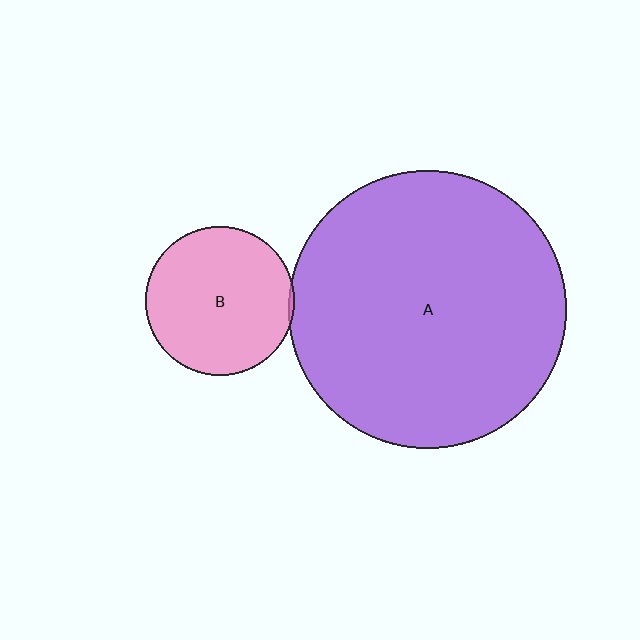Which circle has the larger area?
Circle A (purple).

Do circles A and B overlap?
Yes.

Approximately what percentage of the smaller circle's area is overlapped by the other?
Approximately 5%.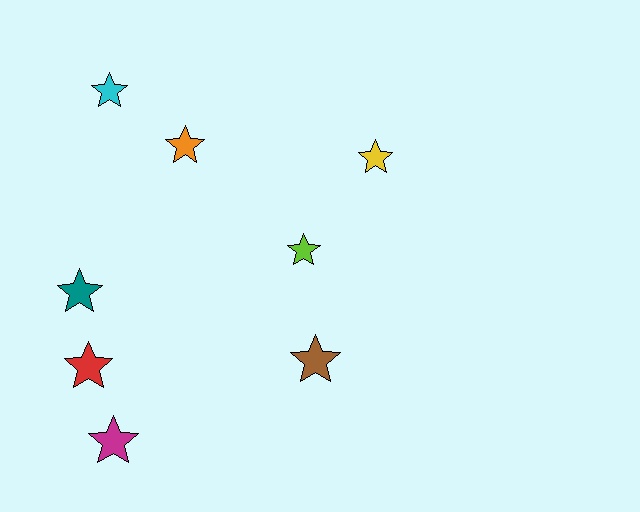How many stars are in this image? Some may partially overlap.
There are 8 stars.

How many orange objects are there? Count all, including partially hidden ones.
There is 1 orange object.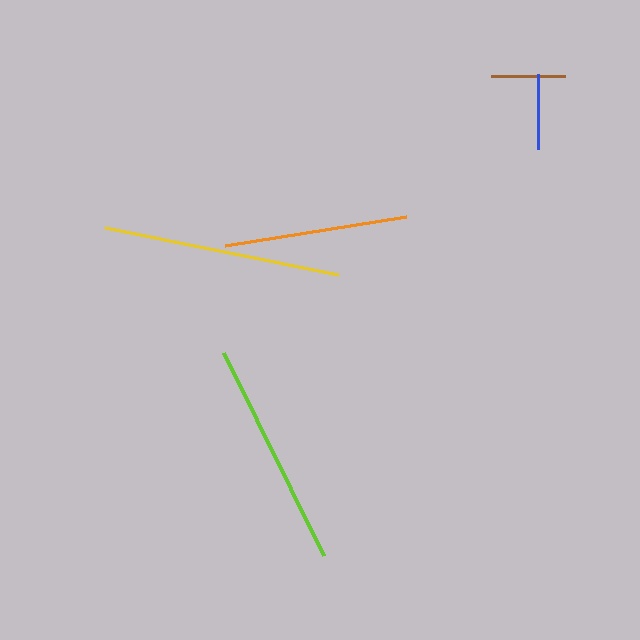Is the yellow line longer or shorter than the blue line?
The yellow line is longer than the blue line.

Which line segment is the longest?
The yellow line is the longest at approximately 238 pixels.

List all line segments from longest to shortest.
From longest to shortest: yellow, lime, orange, blue, brown.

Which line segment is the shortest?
The brown line is the shortest at approximately 74 pixels.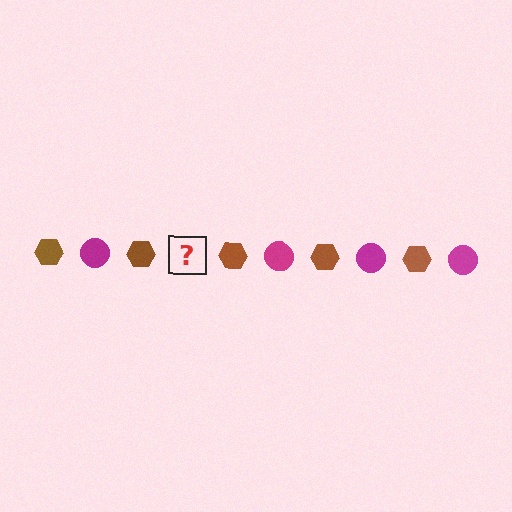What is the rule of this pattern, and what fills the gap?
The rule is that the pattern alternates between brown hexagon and magenta circle. The gap should be filled with a magenta circle.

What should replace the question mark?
The question mark should be replaced with a magenta circle.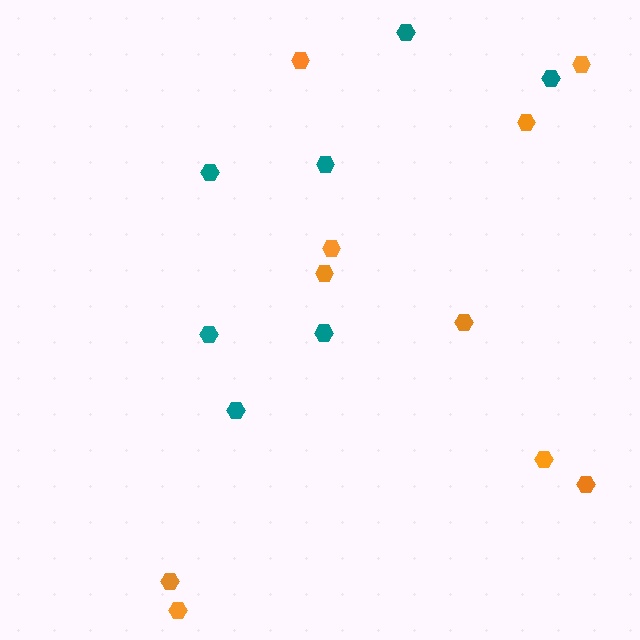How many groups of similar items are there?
There are 2 groups: one group of orange hexagons (10) and one group of teal hexagons (7).